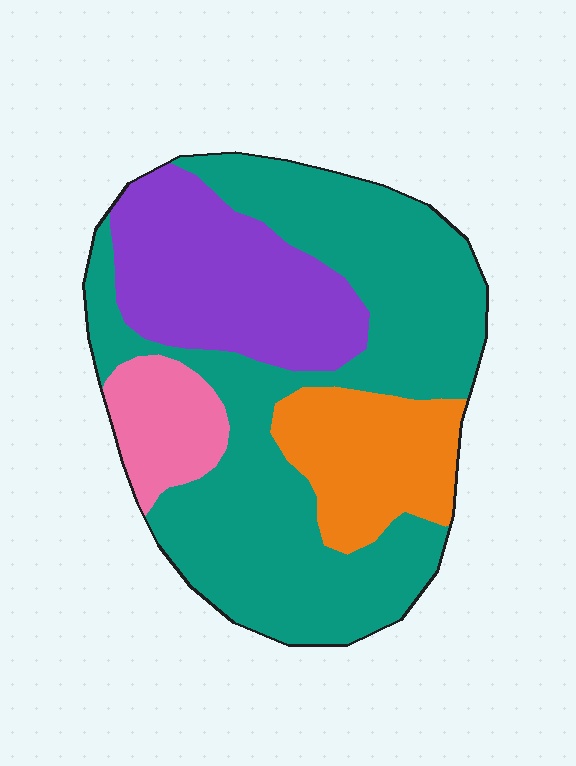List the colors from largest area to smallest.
From largest to smallest: teal, purple, orange, pink.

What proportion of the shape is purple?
Purple covers around 20% of the shape.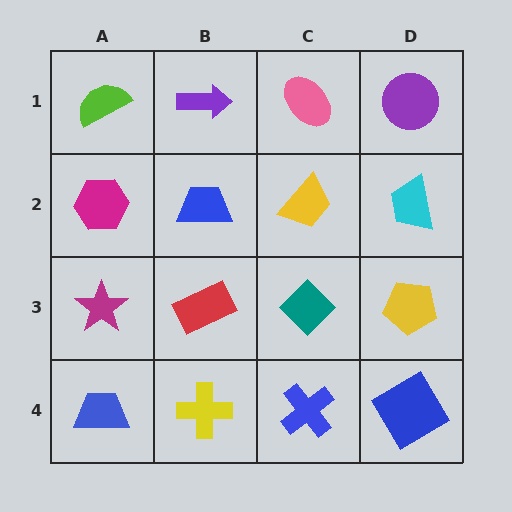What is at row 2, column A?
A magenta hexagon.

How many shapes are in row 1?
4 shapes.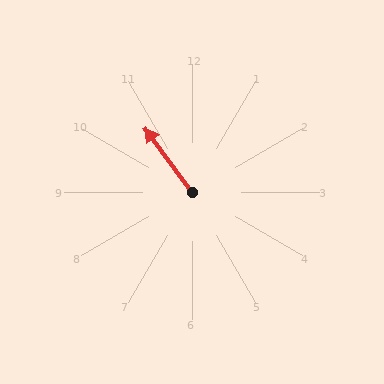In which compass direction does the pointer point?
Northwest.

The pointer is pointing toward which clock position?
Roughly 11 o'clock.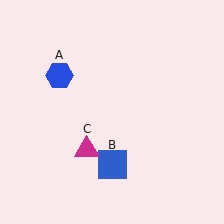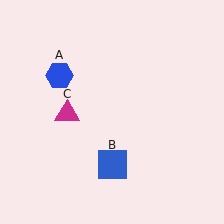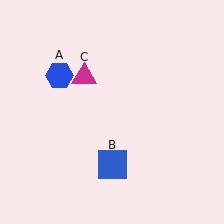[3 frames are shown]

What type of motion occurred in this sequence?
The magenta triangle (object C) rotated clockwise around the center of the scene.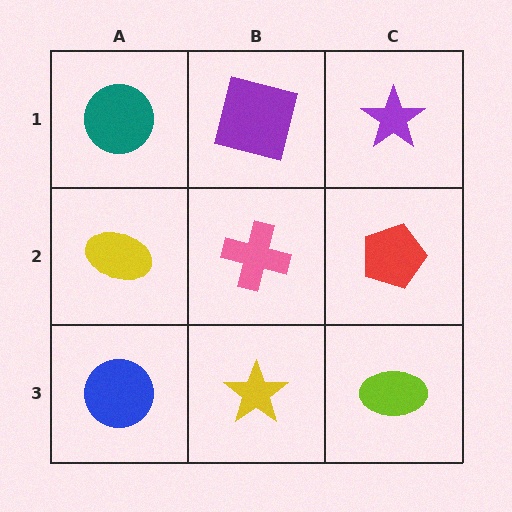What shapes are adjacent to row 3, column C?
A red pentagon (row 2, column C), a yellow star (row 3, column B).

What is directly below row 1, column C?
A red pentagon.